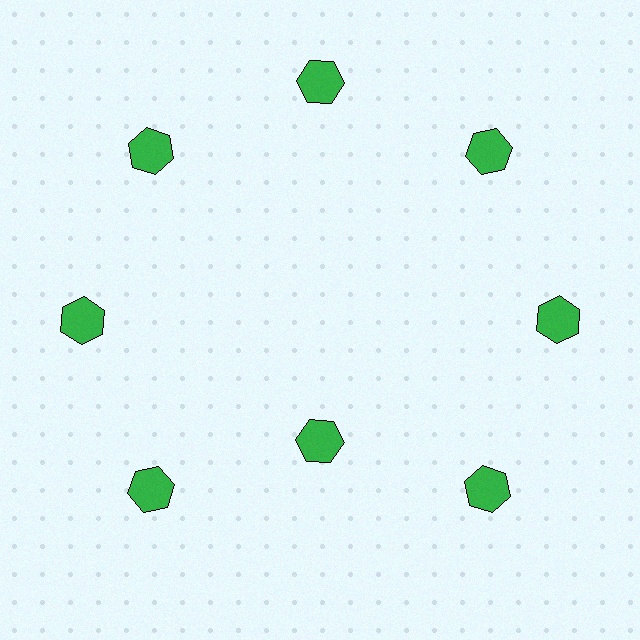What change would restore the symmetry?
The symmetry would be restored by moving it outward, back onto the ring so that all 8 hexagons sit at equal angles and equal distance from the center.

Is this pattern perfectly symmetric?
No. The 8 green hexagons are arranged in a ring, but one element near the 6 o'clock position is pulled inward toward the center, breaking the 8-fold rotational symmetry.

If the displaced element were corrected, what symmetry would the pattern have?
It would have 8-fold rotational symmetry — the pattern would map onto itself every 45 degrees.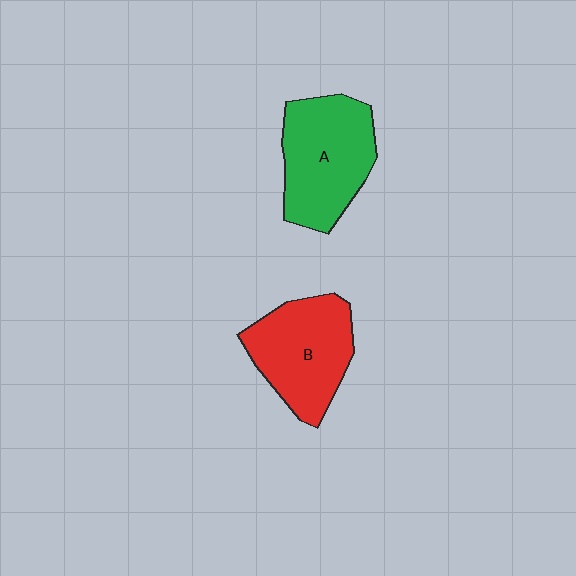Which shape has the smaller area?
Shape B (red).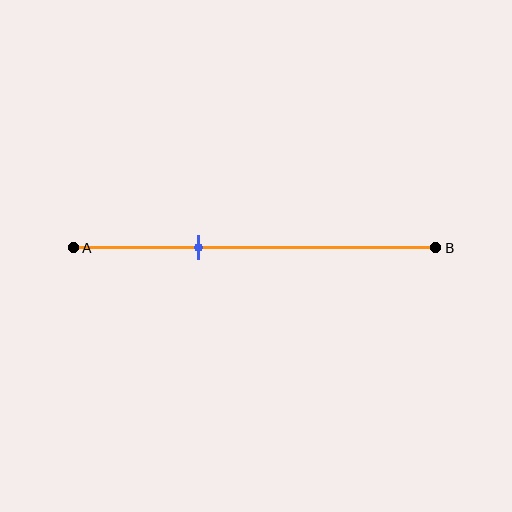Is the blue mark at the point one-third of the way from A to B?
Yes, the mark is approximately at the one-third point.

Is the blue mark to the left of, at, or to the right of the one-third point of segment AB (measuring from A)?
The blue mark is approximately at the one-third point of segment AB.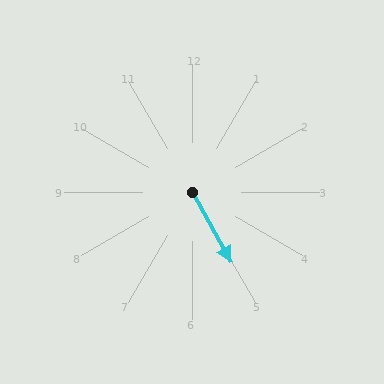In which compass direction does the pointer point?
Southeast.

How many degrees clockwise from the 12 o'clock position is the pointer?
Approximately 151 degrees.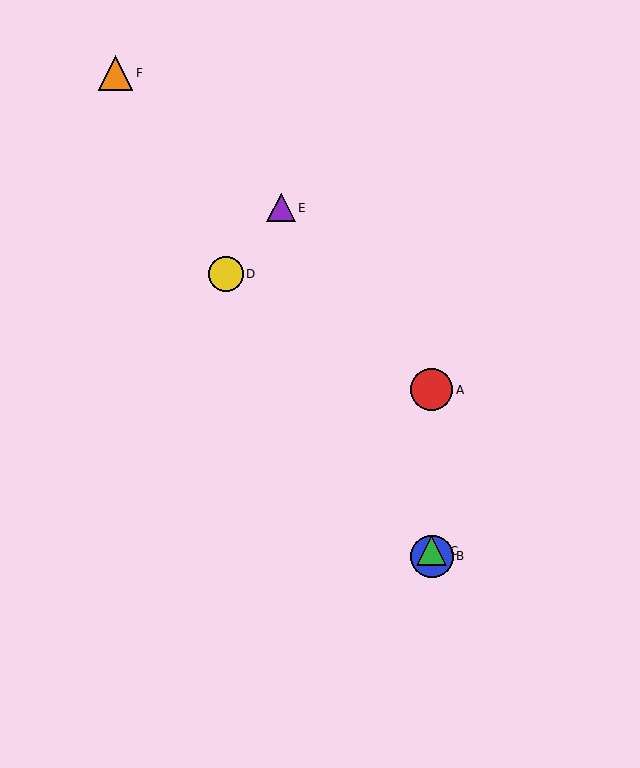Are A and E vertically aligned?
No, A is at x≈432 and E is at x≈281.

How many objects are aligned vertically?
3 objects (A, B, C) are aligned vertically.